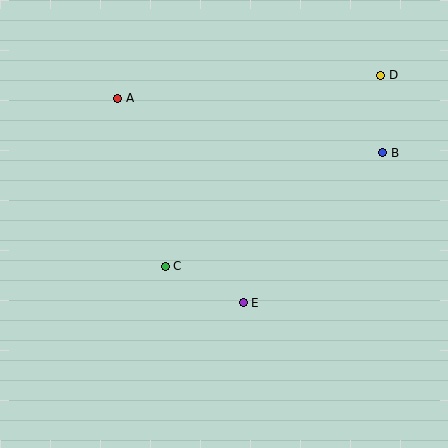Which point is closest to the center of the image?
Point C at (165, 266) is closest to the center.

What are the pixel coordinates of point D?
Point D is at (381, 75).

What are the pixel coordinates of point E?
Point E is at (243, 303).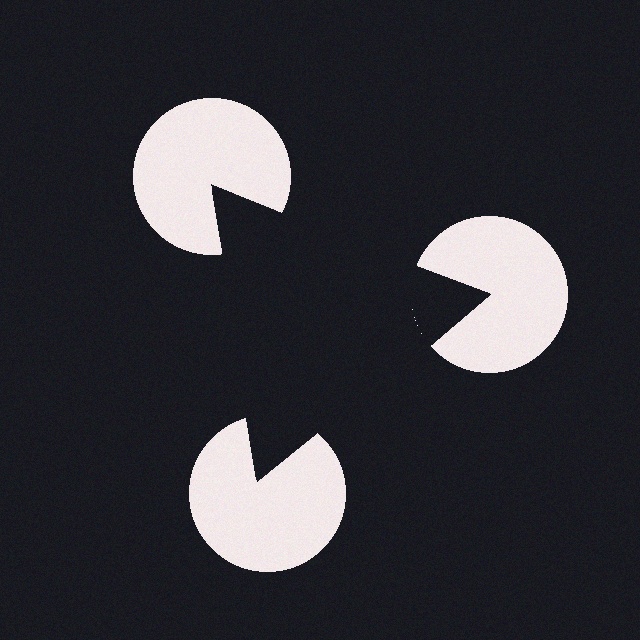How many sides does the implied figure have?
3 sides.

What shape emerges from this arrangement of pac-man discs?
An illusory triangle — its edges are inferred from the aligned wedge cuts in the pac-man discs, not physically drawn.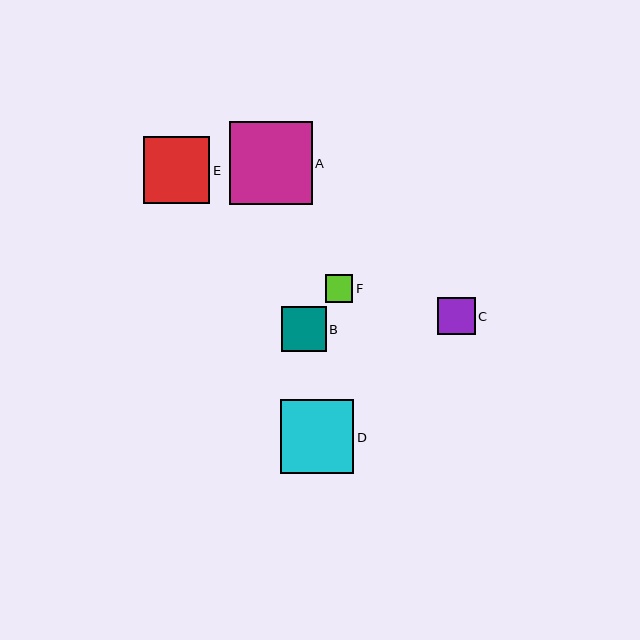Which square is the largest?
Square A is the largest with a size of approximately 83 pixels.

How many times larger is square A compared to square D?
Square A is approximately 1.1 times the size of square D.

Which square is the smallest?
Square F is the smallest with a size of approximately 28 pixels.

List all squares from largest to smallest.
From largest to smallest: A, D, E, B, C, F.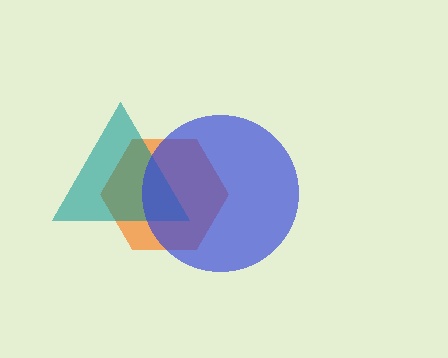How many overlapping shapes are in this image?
There are 3 overlapping shapes in the image.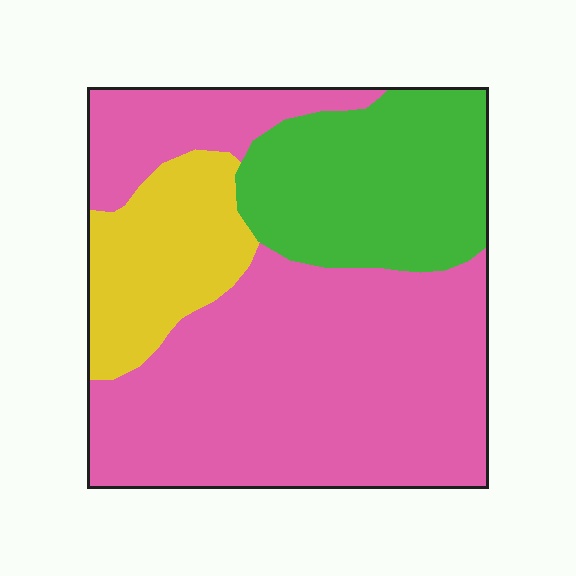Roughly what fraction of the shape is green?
Green takes up between a sixth and a third of the shape.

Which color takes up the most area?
Pink, at roughly 60%.